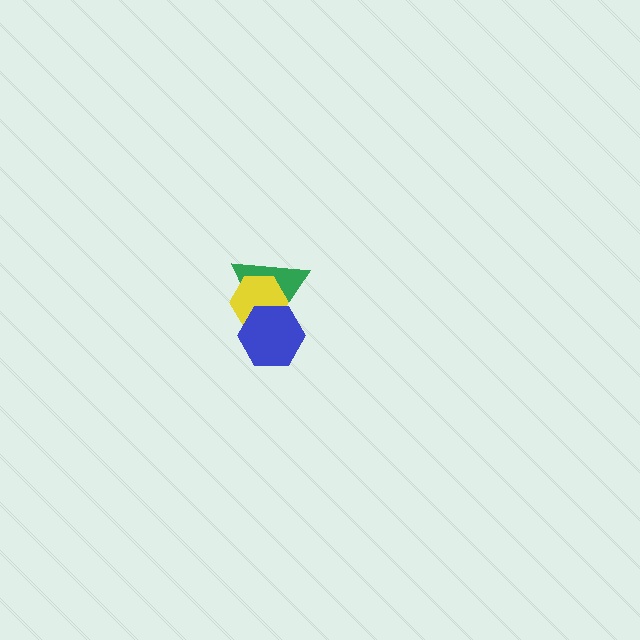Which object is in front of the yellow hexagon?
The blue hexagon is in front of the yellow hexagon.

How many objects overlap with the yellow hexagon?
2 objects overlap with the yellow hexagon.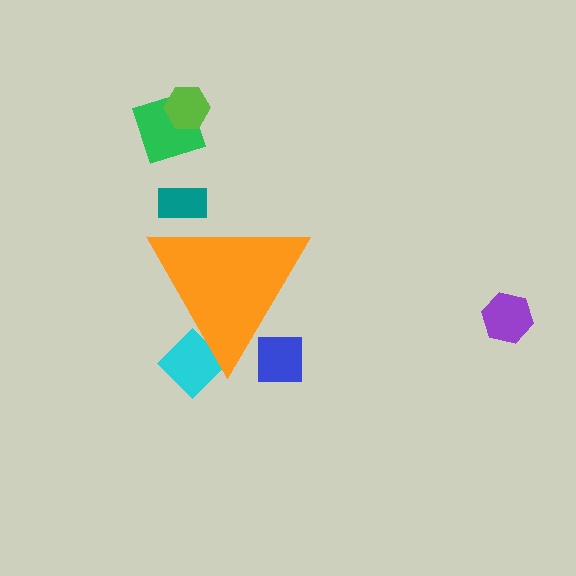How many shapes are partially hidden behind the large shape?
3 shapes are partially hidden.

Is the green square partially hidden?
No, the green square is fully visible.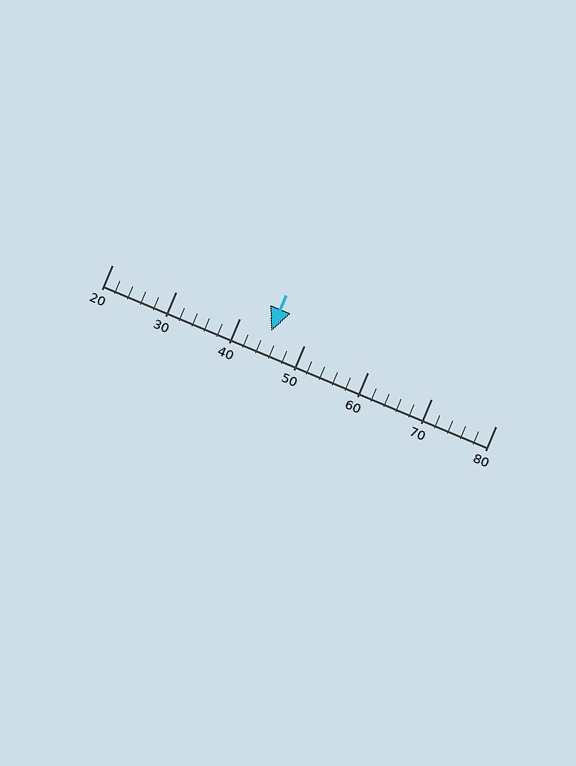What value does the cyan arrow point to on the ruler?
The cyan arrow points to approximately 45.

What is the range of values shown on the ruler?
The ruler shows values from 20 to 80.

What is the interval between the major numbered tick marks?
The major tick marks are spaced 10 units apart.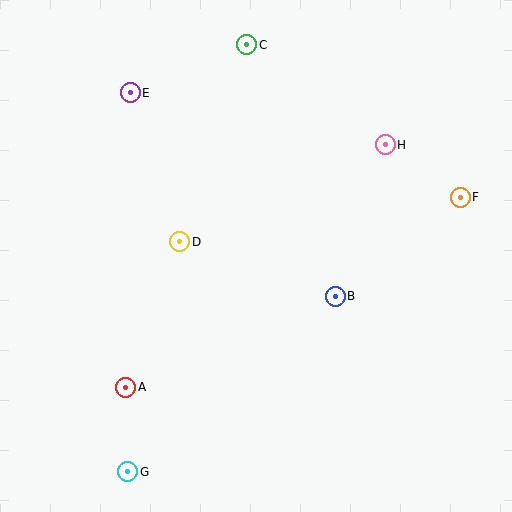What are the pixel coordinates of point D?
Point D is at (180, 242).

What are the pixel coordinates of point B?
Point B is at (335, 296).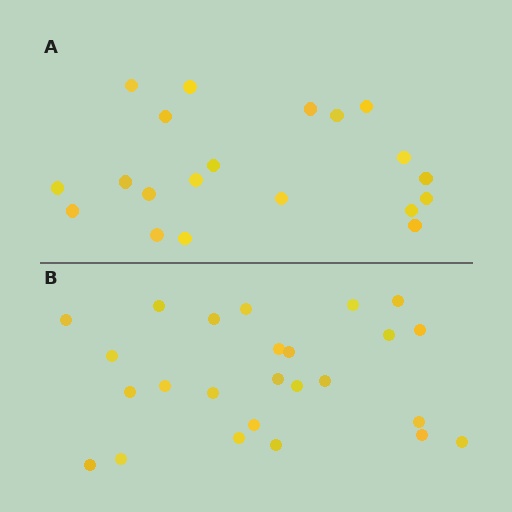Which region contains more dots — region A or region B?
Region B (the bottom region) has more dots.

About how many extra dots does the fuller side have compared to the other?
Region B has about 5 more dots than region A.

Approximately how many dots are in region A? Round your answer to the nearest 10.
About 20 dots.